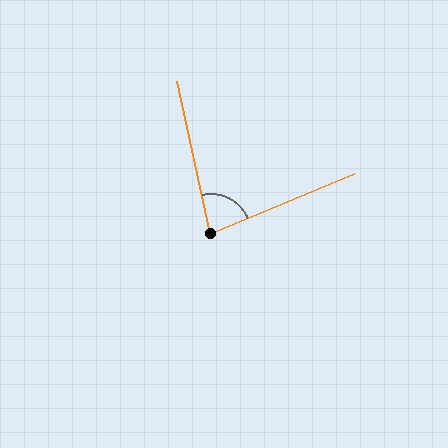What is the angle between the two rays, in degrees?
Approximately 79 degrees.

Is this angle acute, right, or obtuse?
It is acute.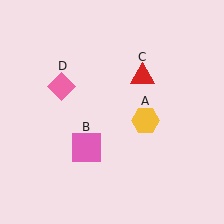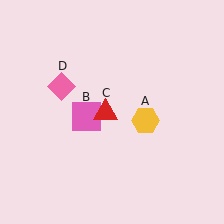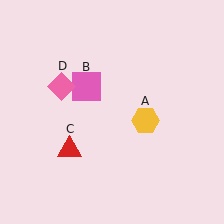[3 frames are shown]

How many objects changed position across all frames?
2 objects changed position: pink square (object B), red triangle (object C).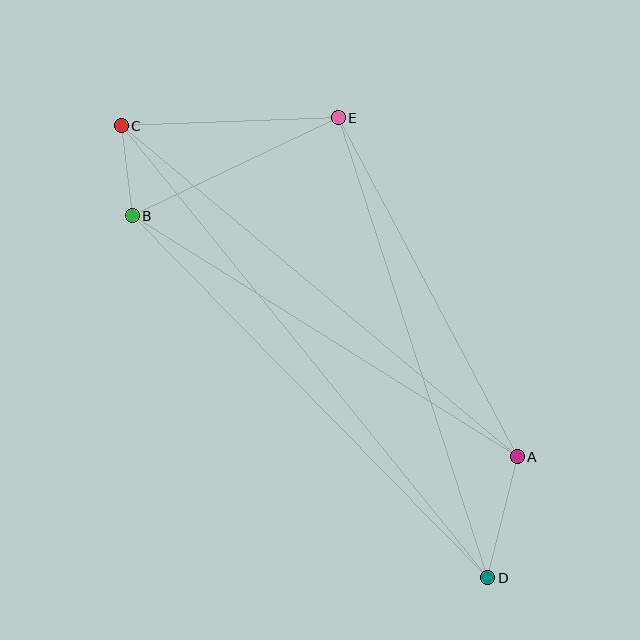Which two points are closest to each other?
Points B and C are closest to each other.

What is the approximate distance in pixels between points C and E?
The distance between C and E is approximately 217 pixels.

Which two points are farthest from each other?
Points C and D are farthest from each other.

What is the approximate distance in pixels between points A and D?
The distance between A and D is approximately 125 pixels.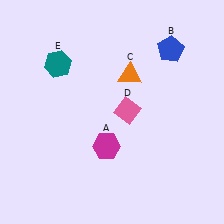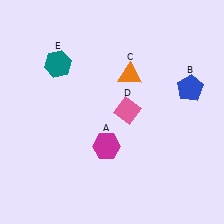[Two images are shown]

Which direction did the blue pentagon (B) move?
The blue pentagon (B) moved down.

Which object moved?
The blue pentagon (B) moved down.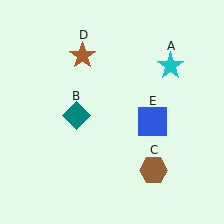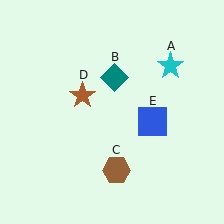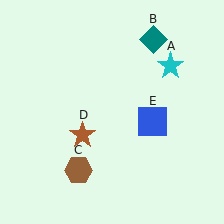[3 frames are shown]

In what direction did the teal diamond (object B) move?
The teal diamond (object B) moved up and to the right.